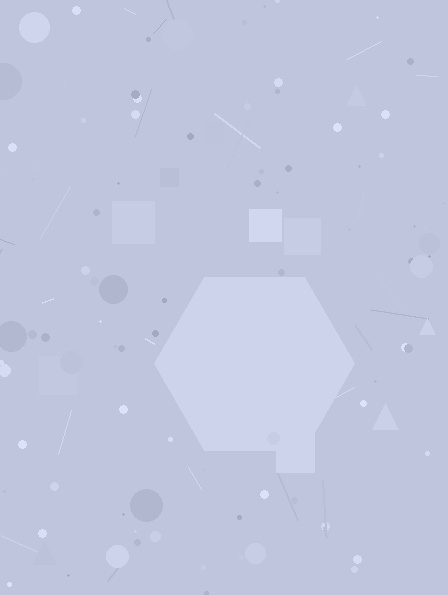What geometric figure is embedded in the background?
A hexagon is embedded in the background.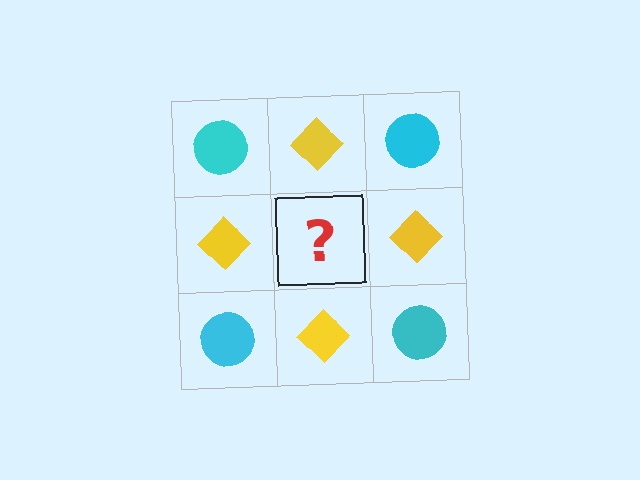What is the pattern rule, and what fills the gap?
The rule is that it alternates cyan circle and yellow diamond in a checkerboard pattern. The gap should be filled with a cyan circle.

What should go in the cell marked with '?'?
The missing cell should contain a cyan circle.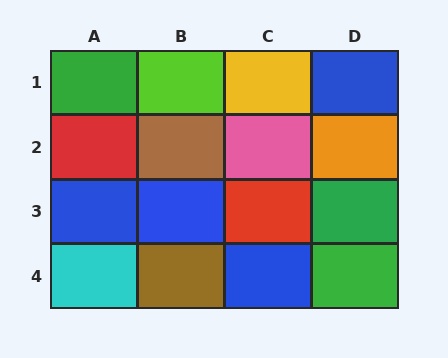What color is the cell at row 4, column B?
Brown.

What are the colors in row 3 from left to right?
Blue, blue, red, green.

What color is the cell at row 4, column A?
Cyan.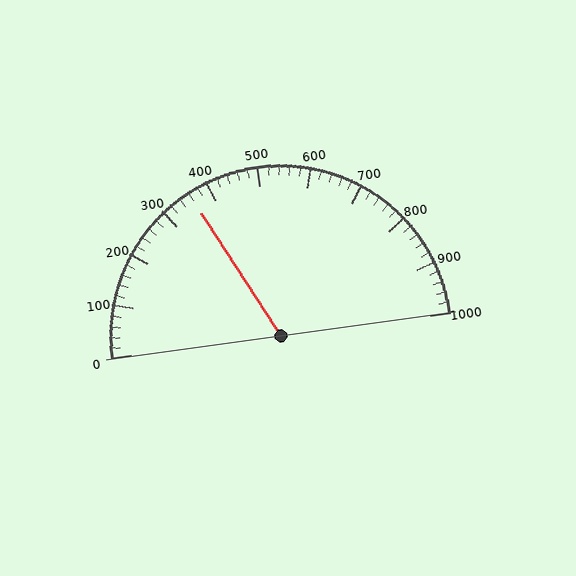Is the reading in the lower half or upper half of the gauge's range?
The reading is in the lower half of the range (0 to 1000).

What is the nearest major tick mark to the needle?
The nearest major tick mark is 400.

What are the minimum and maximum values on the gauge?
The gauge ranges from 0 to 1000.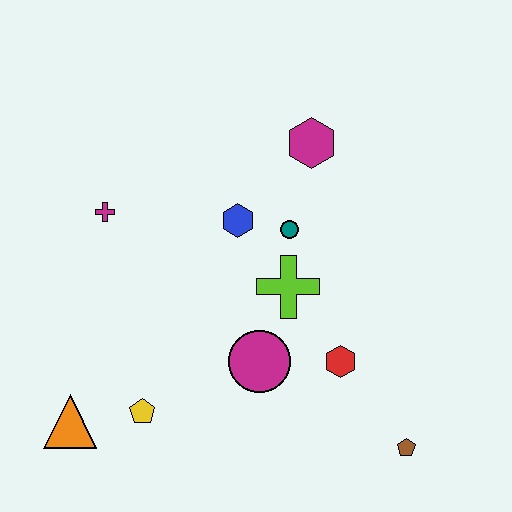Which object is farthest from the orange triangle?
The magenta hexagon is farthest from the orange triangle.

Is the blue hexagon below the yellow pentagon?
No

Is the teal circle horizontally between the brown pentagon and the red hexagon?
No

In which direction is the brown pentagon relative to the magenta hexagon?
The brown pentagon is below the magenta hexagon.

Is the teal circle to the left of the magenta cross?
No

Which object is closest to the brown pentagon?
The red hexagon is closest to the brown pentagon.